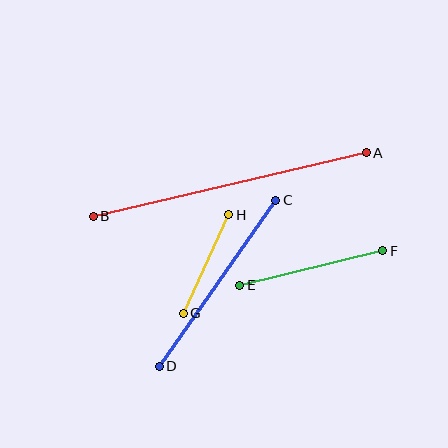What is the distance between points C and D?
The distance is approximately 203 pixels.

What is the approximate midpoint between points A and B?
The midpoint is at approximately (230, 184) pixels.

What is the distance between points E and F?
The distance is approximately 147 pixels.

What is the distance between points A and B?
The distance is approximately 280 pixels.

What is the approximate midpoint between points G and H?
The midpoint is at approximately (206, 264) pixels.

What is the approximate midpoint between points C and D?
The midpoint is at approximately (218, 283) pixels.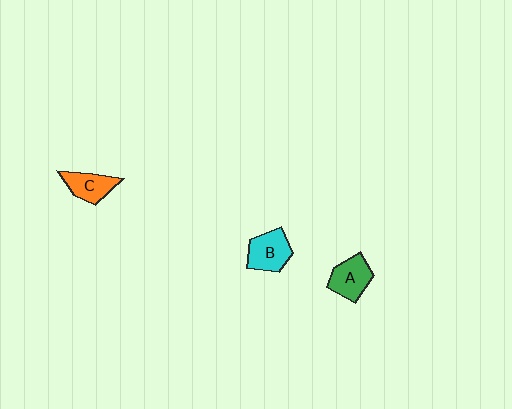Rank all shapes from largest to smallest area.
From largest to smallest: B (cyan), A (green), C (orange).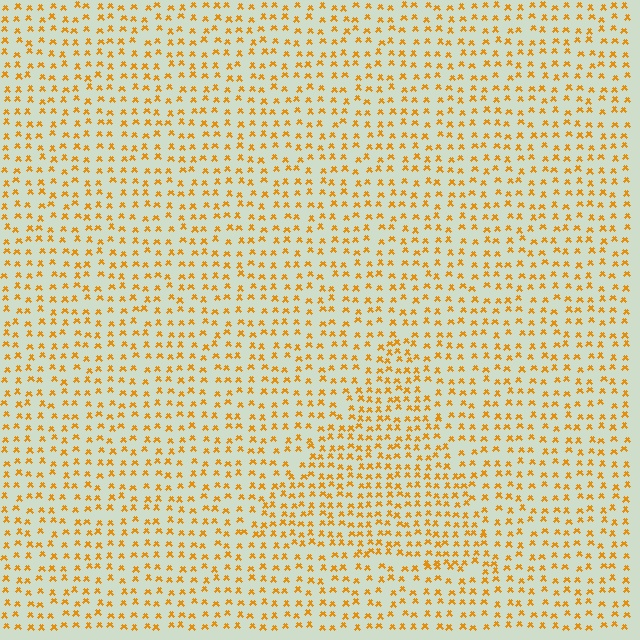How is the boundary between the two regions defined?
The boundary is defined by a change in element density (approximately 1.5x ratio). All elements are the same color, size, and shape.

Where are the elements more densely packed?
The elements are more densely packed inside the triangle boundary.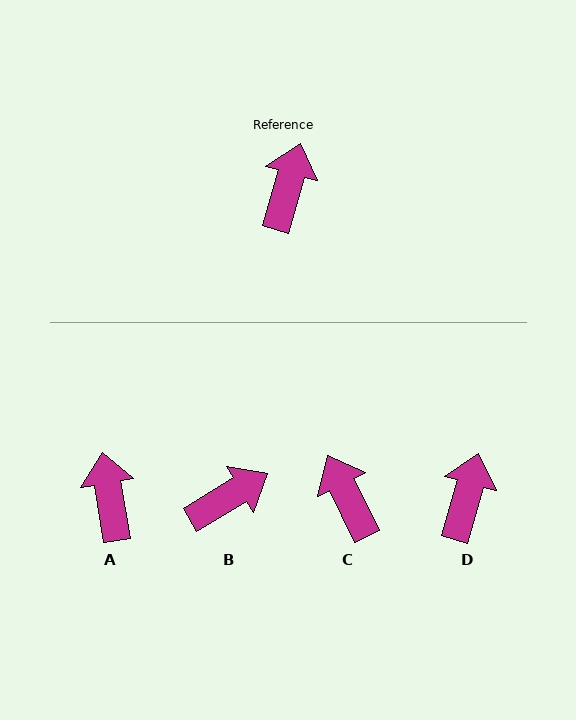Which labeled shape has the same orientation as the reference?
D.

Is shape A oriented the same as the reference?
No, it is off by about 25 degrees.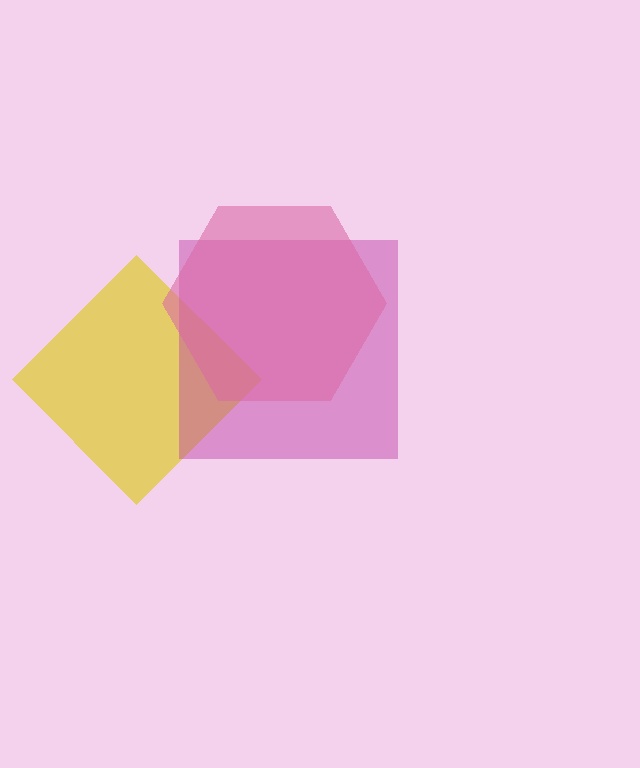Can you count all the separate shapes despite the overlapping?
Yes, there are 3 separate shapes.